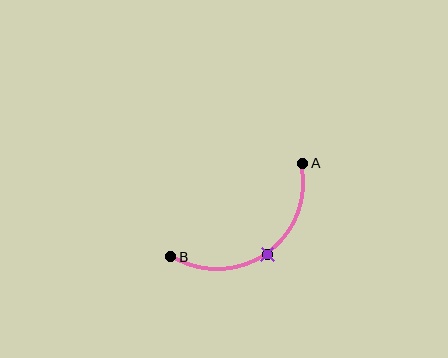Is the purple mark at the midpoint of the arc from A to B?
Yes. The purple mark lies on the arc at equal arc-length from both A and B — it is the arc midpoint.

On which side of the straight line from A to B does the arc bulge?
The arc bulges below and to the right of the straight line connecting A and B.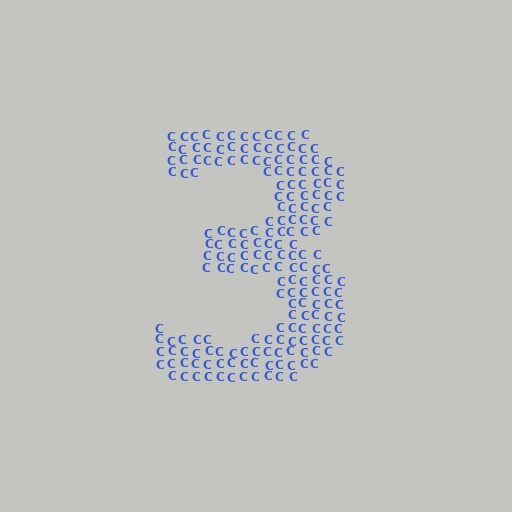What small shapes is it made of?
It is made of small letter C's.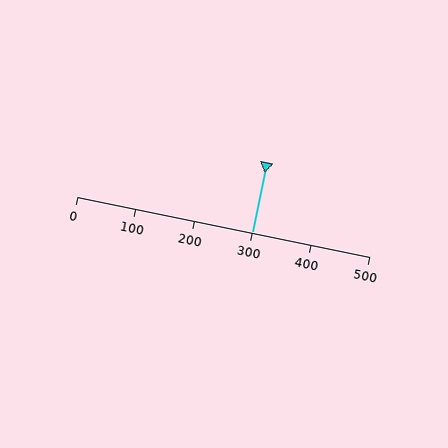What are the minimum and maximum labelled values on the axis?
The axis runs from 0 to 500.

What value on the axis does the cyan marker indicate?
The marker indicates approximately 300.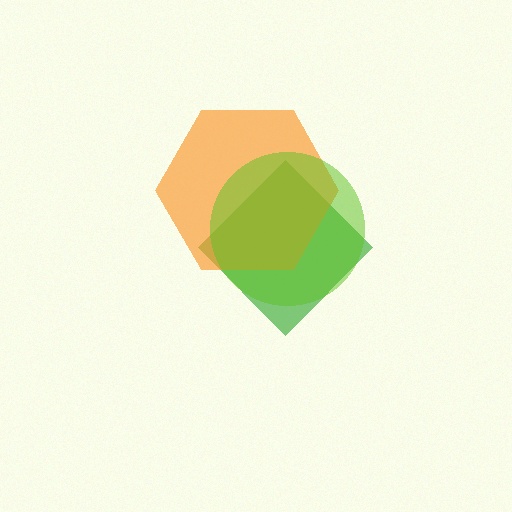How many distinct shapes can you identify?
There are 3 distinct shapes: a green diamond, an orange hexagon, a lime circle.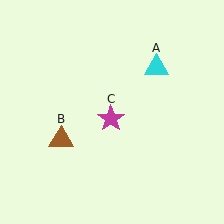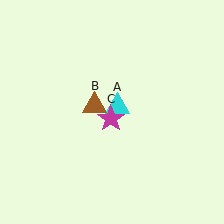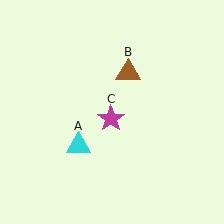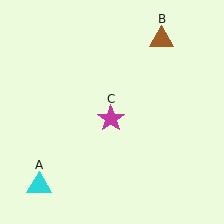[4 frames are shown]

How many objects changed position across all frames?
2 objects changed position: cyan triangle (object A), brown triangle (object B).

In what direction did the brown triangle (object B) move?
The brown triangle (object B) moved up and to the right.